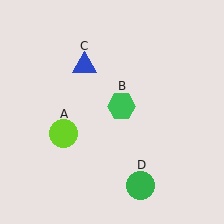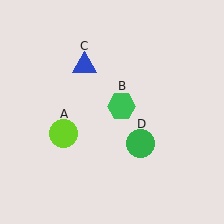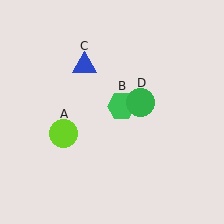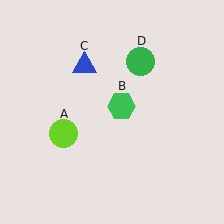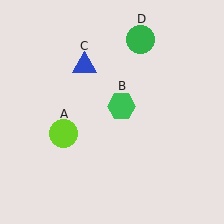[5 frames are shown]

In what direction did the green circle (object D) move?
The green circle (object D) moved up.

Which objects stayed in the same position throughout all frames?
Lime circle (object A) and green hexagon (object B) and blue triangle (object C) remained stationary.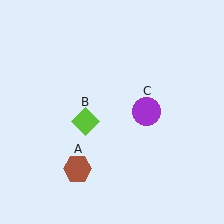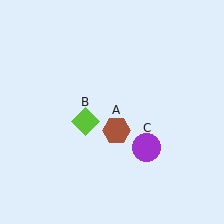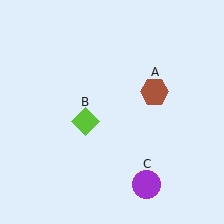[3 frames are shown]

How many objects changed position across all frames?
2 objects changed position: brown hexagon (object A), purple circle (object C).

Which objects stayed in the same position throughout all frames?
Lime diamond (object B) remained stationary.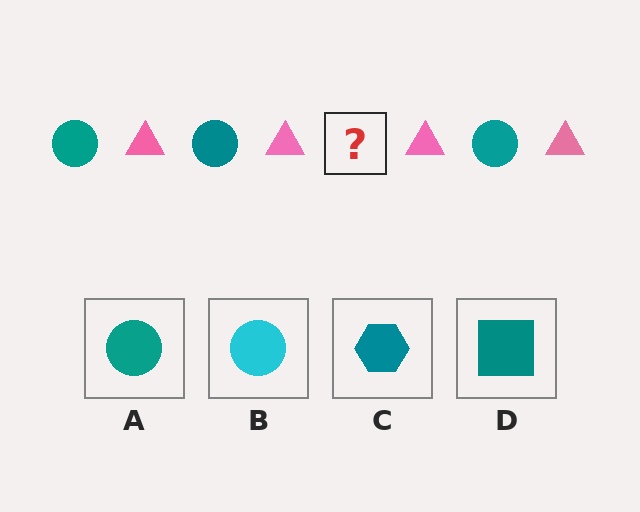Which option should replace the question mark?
Option A.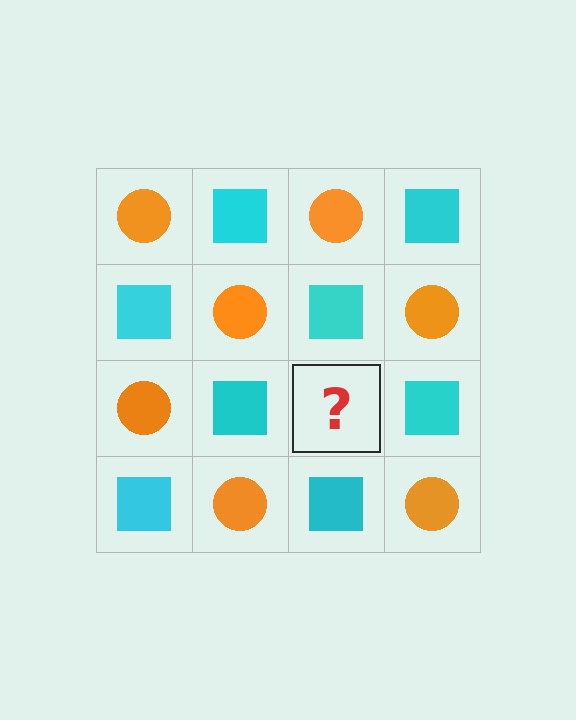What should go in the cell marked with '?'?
The missing cell should contain an orange circle.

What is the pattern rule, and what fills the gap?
The rule is that it alternates orange circle and cyan square in a checkerboard pattern. The gap should be filled with an orange circle.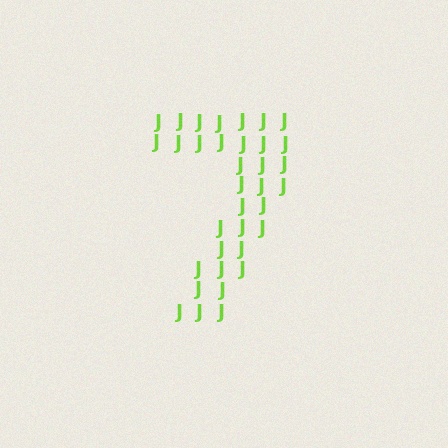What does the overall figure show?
The overall figure shows the digit 7.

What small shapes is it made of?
It is made of small letter J's.